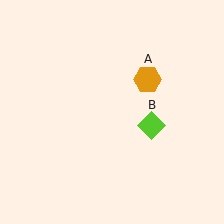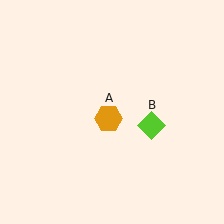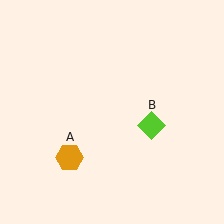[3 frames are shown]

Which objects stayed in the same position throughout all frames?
Lime diamond (object B) remained stationary.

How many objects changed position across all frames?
1 object changed position: orange hexagon (object A).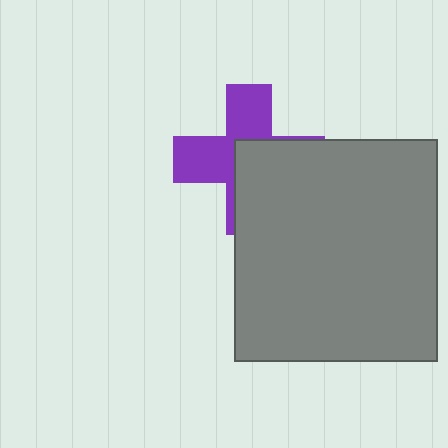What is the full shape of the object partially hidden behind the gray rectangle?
The partially hidden object is a purple cross.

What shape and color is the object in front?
The object in front is a gray rectangle.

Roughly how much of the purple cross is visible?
About half of it is visible (roughly 50%).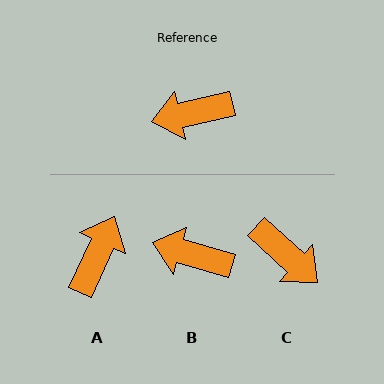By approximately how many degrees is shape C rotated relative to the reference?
Approximately 125 degrees counter-clockwise.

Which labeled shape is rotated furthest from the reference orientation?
A, about 127 degrees away.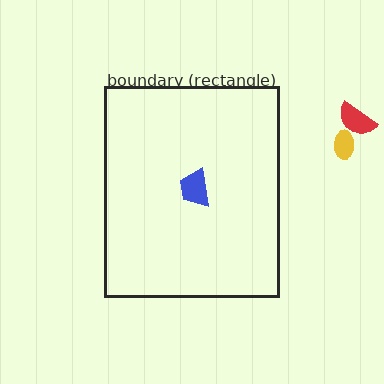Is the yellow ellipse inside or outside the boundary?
Outside.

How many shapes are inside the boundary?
1 inside, 2 outside.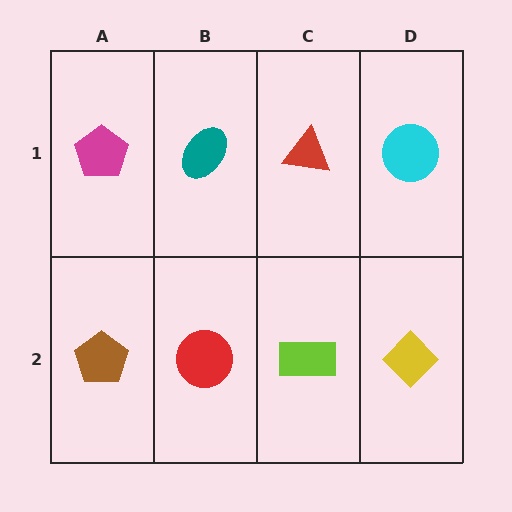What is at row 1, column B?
A teal ellipse.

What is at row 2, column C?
A lime rectangle.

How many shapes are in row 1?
4 shapes.